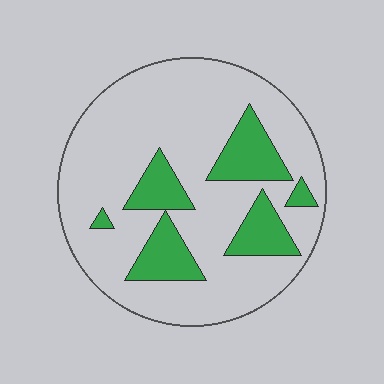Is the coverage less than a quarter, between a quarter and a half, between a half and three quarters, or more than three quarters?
Less than a quarter.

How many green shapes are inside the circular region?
6.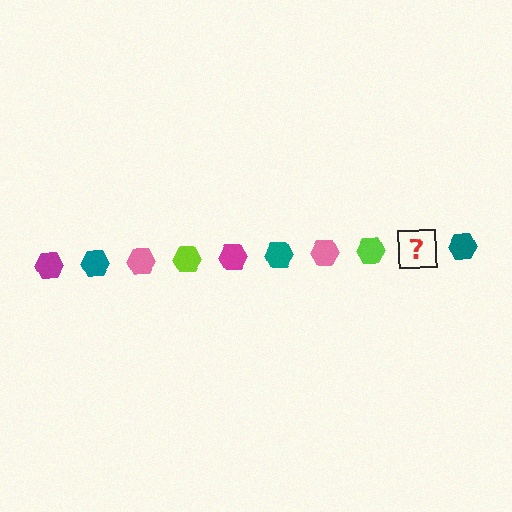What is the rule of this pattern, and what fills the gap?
The rule is that the pattern cycles through magenta, teal, pink, lime hexagons. The gap should be filled with a magenta hexagon.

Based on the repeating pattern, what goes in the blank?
The blank should be a magenta hexagon.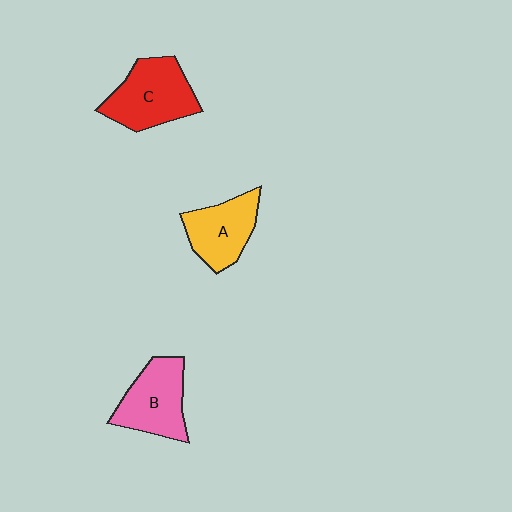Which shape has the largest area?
Shape C (red).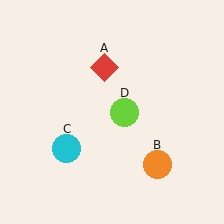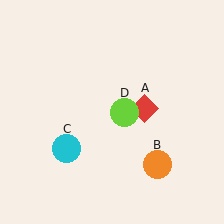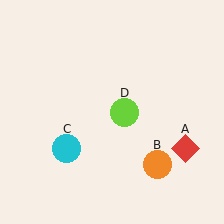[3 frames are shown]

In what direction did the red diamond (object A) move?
The red diamond (object A) moved down and to the right.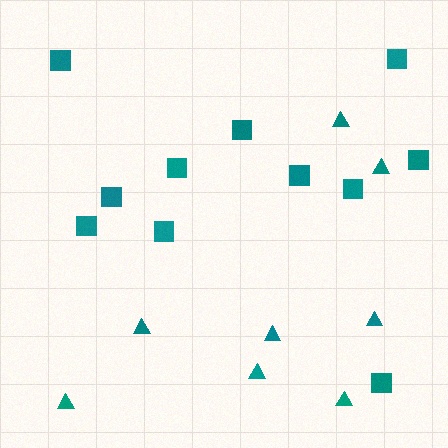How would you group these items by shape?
There are 2 groups: one group of squares (11) and one group of triangles (8).